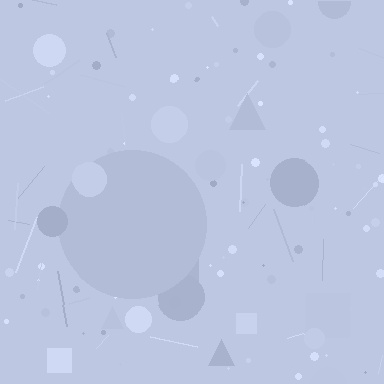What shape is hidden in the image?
A circle is hidden in the image.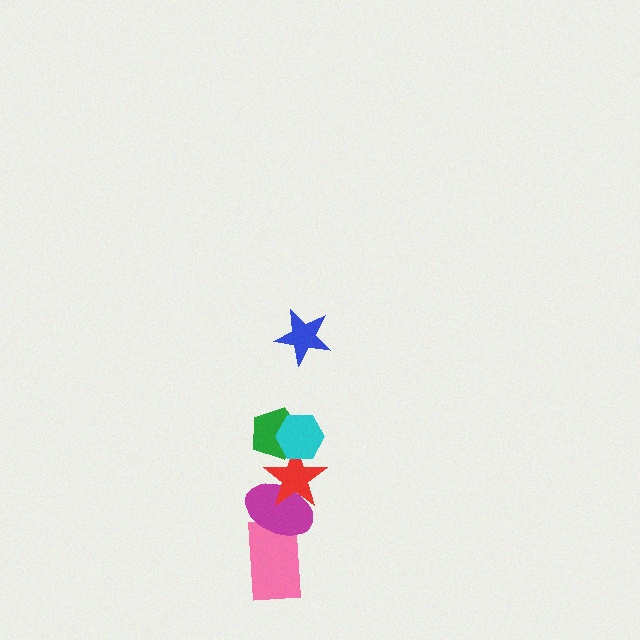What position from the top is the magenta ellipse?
The magenta ellipse is 5th from the top.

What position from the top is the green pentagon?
The green pentagon is 3rd from the top.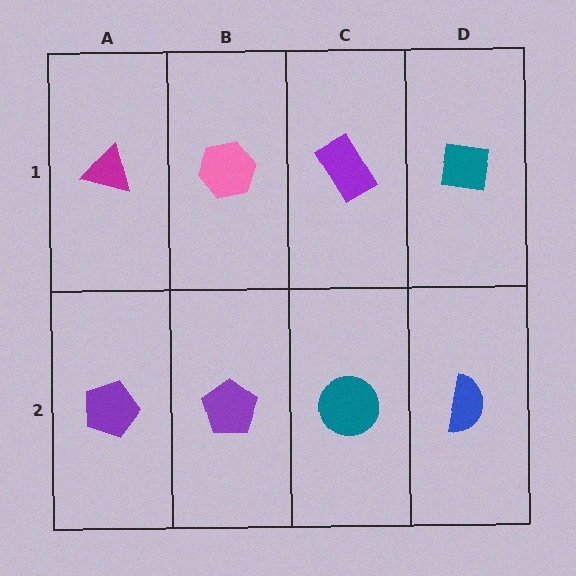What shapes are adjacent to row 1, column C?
A teal circle (row 2, column C), a pink hexagon (row 1, column B), a teal square (row 1, column D).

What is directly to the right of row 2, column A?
A purple pentagon.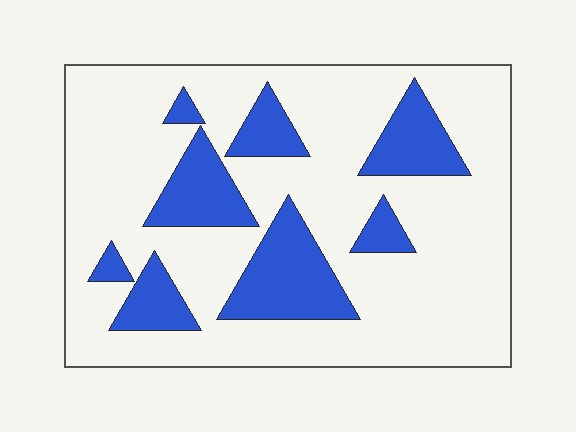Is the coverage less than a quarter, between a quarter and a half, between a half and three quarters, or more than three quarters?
Less than a quarter.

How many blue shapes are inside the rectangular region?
8.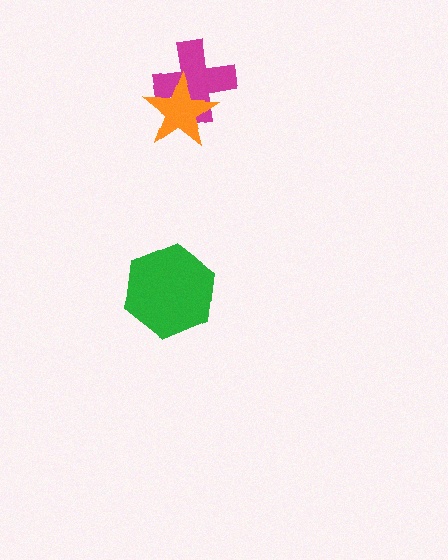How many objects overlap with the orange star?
1 object overlaps with the orange star.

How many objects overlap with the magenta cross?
1 object overlaps with the magenta cross.